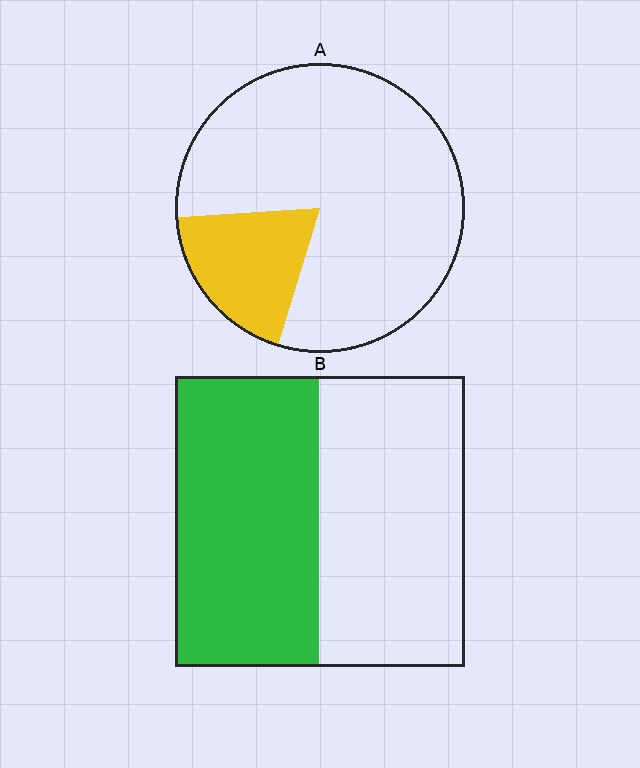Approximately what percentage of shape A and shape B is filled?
A is approximately 20% and B is approximately 50%.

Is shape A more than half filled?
No.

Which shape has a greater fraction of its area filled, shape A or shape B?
Shape B.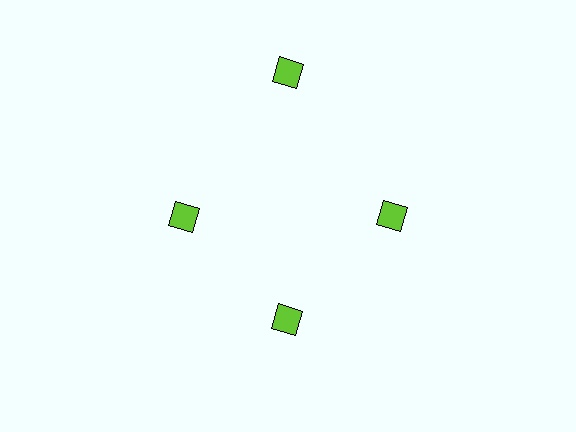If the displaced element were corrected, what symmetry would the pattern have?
It would have 4-fold rotational symmetry — the pattern would map onto itself every 90 degrees.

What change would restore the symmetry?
The symmetry would be restored by moving it inward, back onto the ring so that all 4 squares sit at equal angles and equal distance from the center.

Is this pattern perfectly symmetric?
No. The 4 lime squares are arranged in a ring, but one element near the 12 o'clock position is pushed outward from the center, breaking the 4-fold rotational symmetry.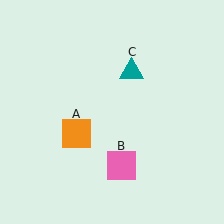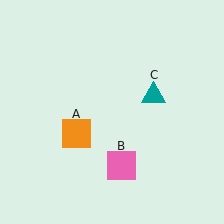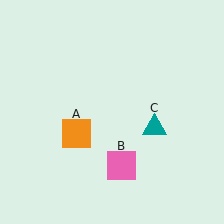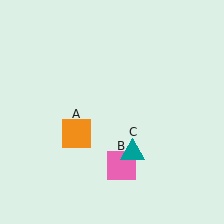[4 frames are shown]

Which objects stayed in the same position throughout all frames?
Orange square (object A) and pink square (object B) remained stationary.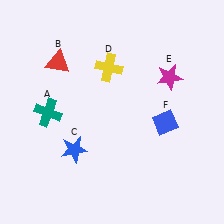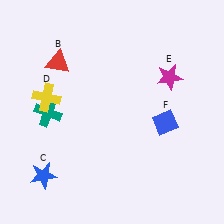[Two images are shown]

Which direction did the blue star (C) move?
The blue star (C) moved left.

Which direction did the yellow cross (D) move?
The yellow cross (D) moved left.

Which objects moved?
The objects that moved are: the blue star (C), the yellow cross (D).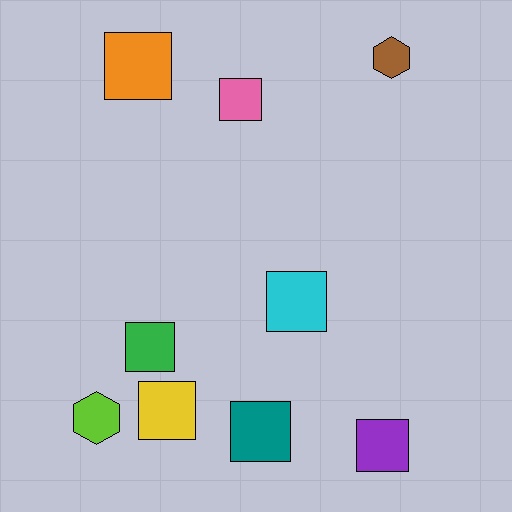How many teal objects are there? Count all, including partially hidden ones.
There is 1 teal object.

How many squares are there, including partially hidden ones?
There are 7 squares.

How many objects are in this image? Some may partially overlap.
There are 9 objects.